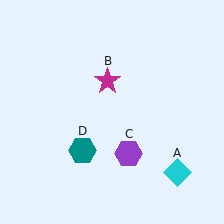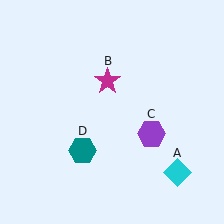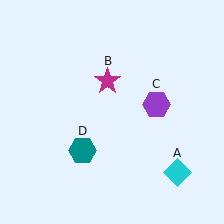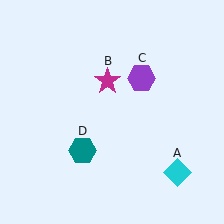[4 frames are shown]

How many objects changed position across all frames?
1 object changed position: purple hexagon (object C).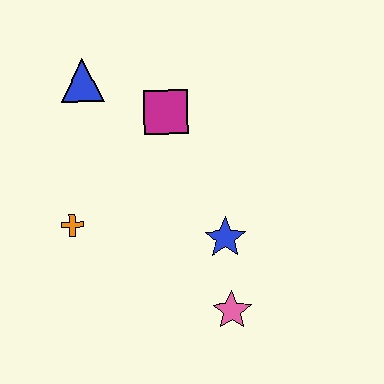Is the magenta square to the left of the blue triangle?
No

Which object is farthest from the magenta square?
The pink star is farthest from the magenta square.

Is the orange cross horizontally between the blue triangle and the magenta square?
No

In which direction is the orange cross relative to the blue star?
The orange cross is to the left of the blue star.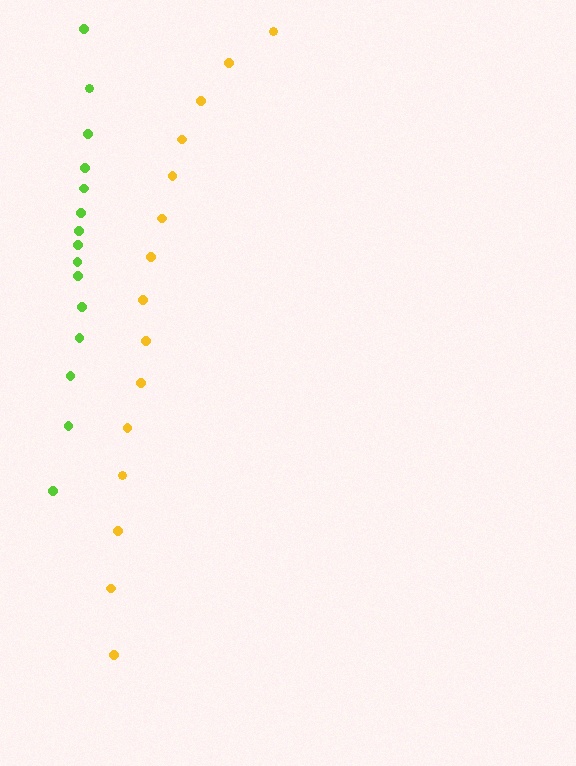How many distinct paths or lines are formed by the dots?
There are 2 distinct paths.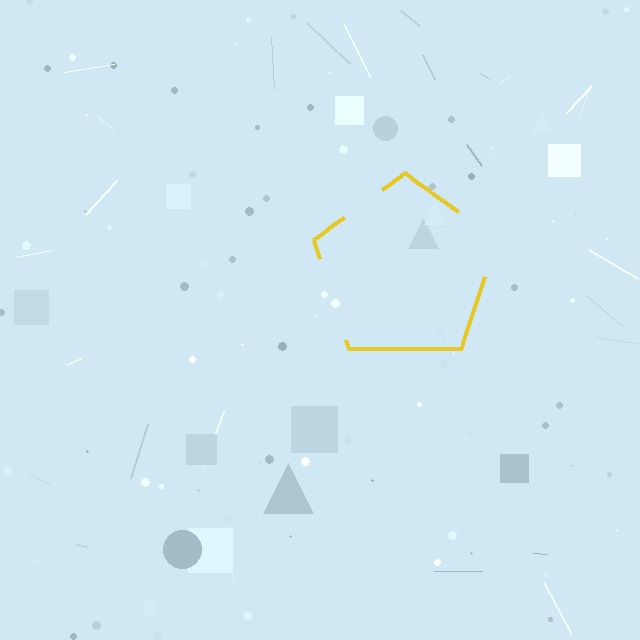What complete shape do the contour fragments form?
The contour fragments form a pentagon.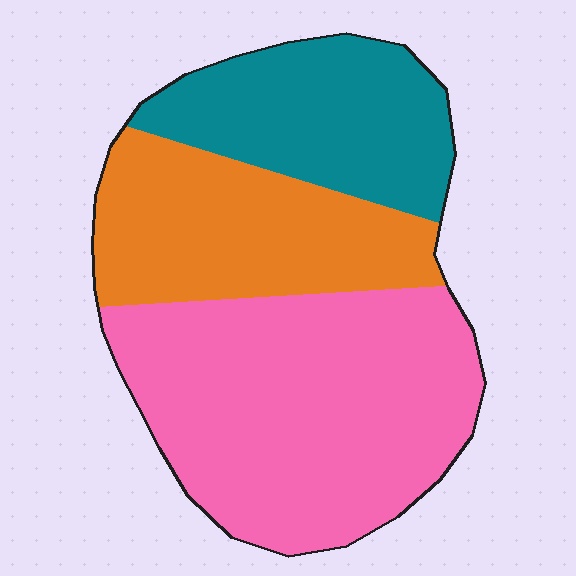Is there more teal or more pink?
Pink.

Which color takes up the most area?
Pink, at roughly 50%.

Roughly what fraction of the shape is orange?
Orange takes up between a quarter and a half of the shape.